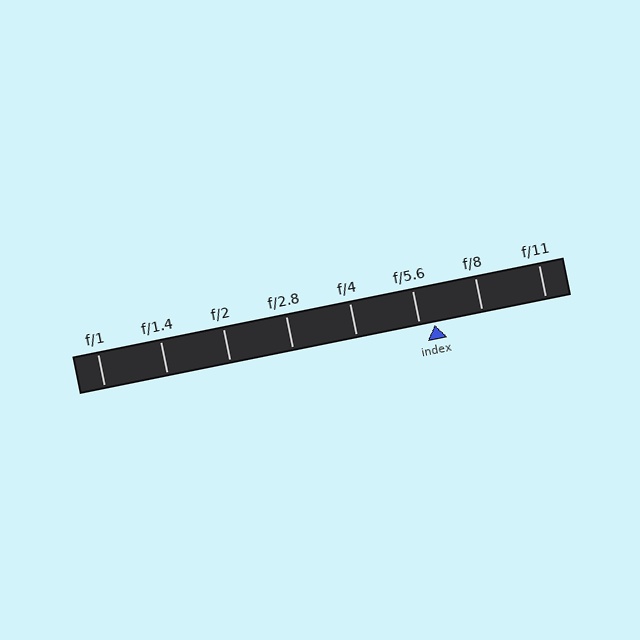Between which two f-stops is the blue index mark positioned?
The index mark is between f/5.6 and f/8.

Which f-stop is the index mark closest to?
The index mark is closest to f/5.6.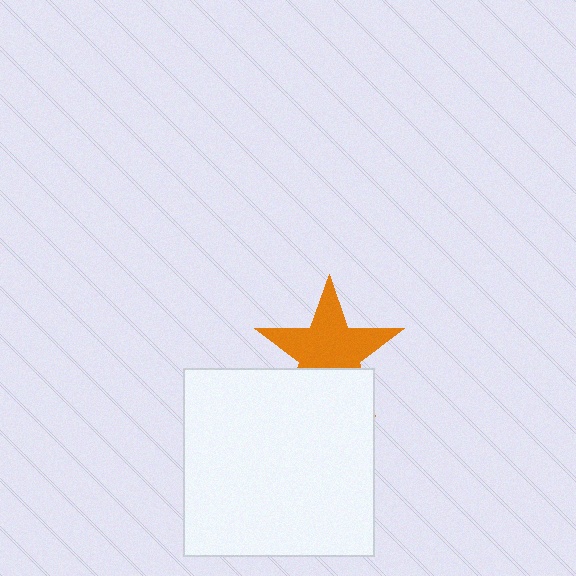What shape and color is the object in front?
The object in front is a white rectangle.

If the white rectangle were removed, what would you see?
You would see the complete orange star.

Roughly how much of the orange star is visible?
Most of it is visible (roughly 68%).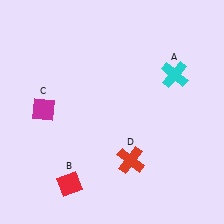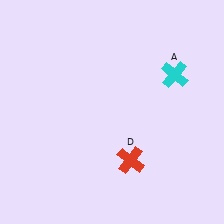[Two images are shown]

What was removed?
The magenta diamond (C), the red diamond (B) were removed in Image 2.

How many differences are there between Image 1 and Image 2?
There are 2 differences between the two images.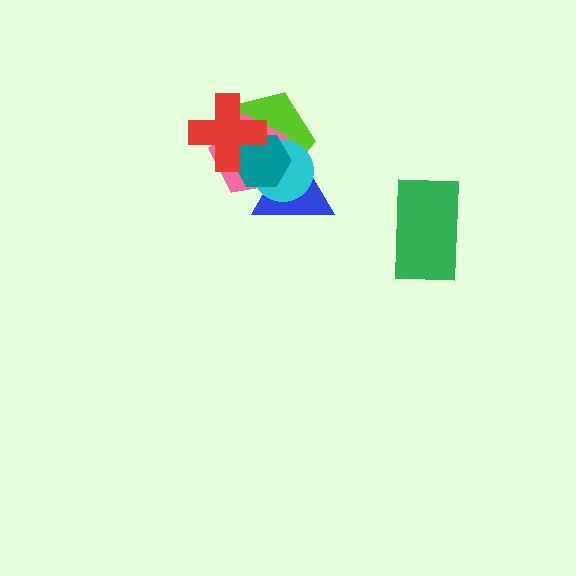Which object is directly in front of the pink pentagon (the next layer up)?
The blue triangle is directly in front of the pink pentagon.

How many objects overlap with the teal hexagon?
5 objects overlap with the teal hexagon.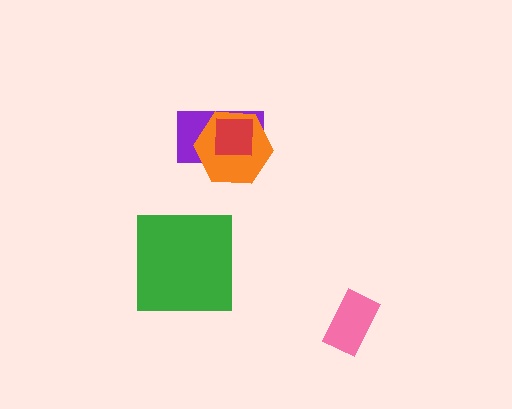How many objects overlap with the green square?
0 objects overlap with the green square.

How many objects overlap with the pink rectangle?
0 objects overlap with the pink rectangle.